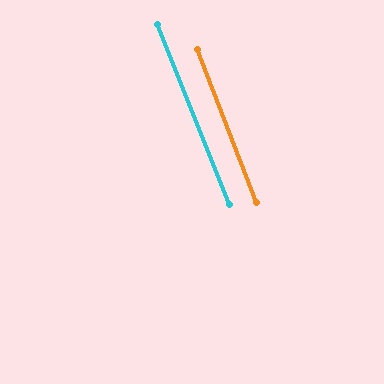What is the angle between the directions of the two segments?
Approximately 1 degree.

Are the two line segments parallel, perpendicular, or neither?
Parallel — their directions differ by only 0.5°.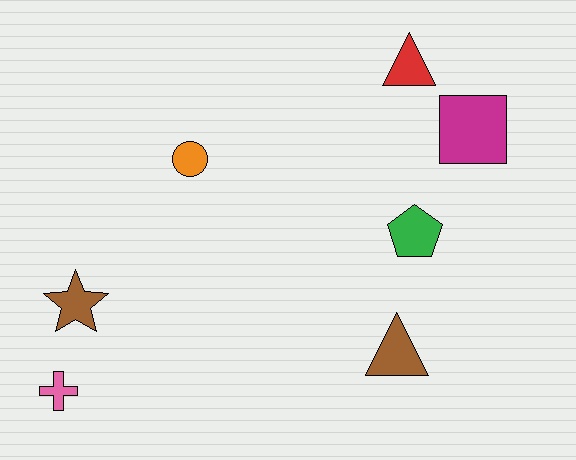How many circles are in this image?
There is 1 circle.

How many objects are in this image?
There are 7 objects.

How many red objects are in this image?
There is 1 red object.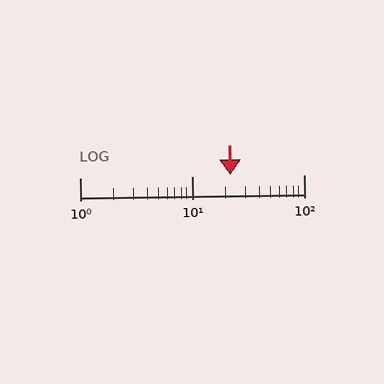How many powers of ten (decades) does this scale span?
The scale spans 2 decades, from 1 to 100.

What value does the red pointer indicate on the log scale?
The pointer indicates approximately 22.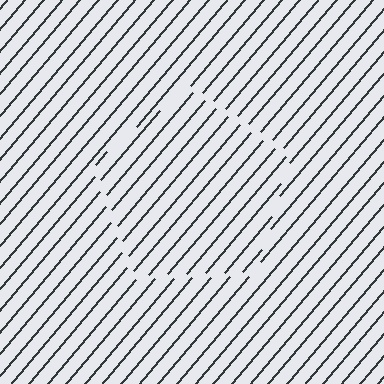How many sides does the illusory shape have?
5 sides — the line-ends trace a pentagon.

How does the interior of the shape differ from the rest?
The interior of the shape contains the same grating, shifted by half a period — the contour is defined by the phase discontinuity where line-ends from the inner and outer gratings abut.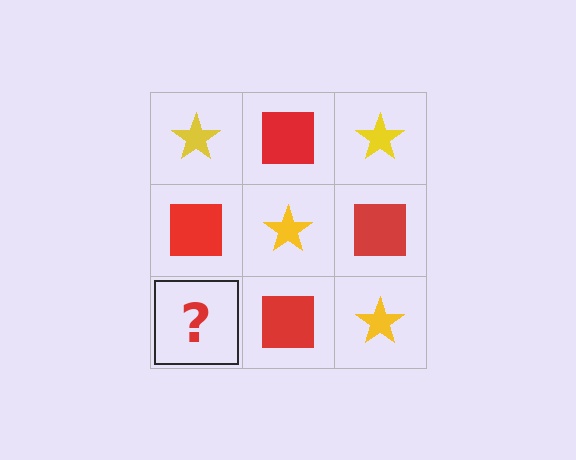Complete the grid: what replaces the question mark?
The question mark should be replaced with a yellow star.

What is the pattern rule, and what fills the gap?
The rule is that it alternates yellow star and red square in a checkerboard pattern. The gap should be filled with a yellow star.